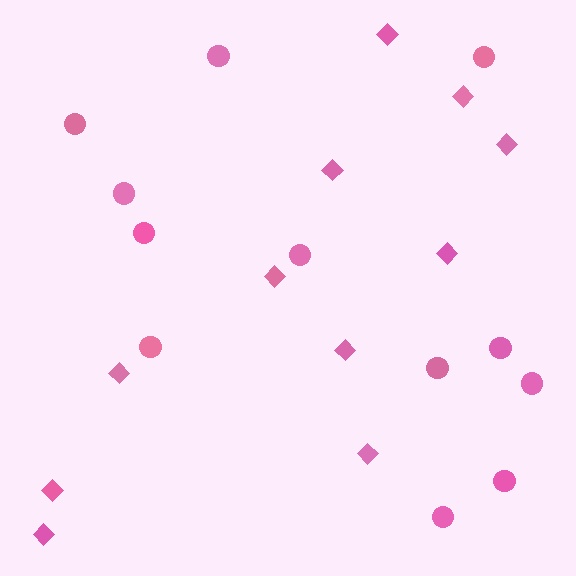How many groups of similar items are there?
There are 2 groups: one group of diamonds (11) and one group of circles (12).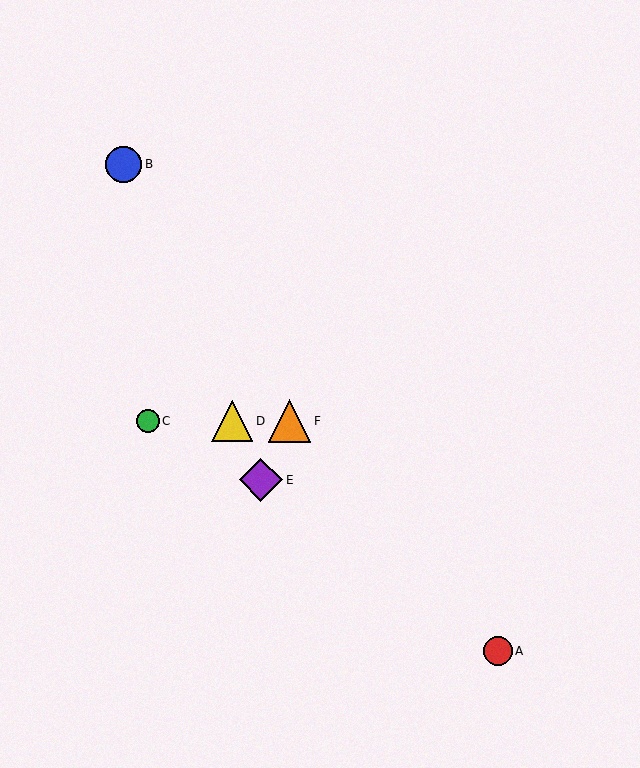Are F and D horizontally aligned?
Yes, both are at y≈421.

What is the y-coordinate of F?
Object F is at y≈421.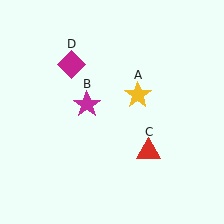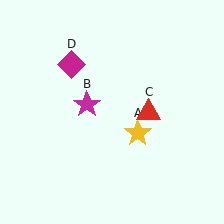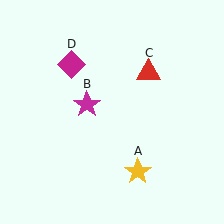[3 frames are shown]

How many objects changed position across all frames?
2 objects changed position: yellow star (object A), red triangle (object C).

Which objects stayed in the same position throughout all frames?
Magenta star (object B) and magenta diamond (object D) remained stationary.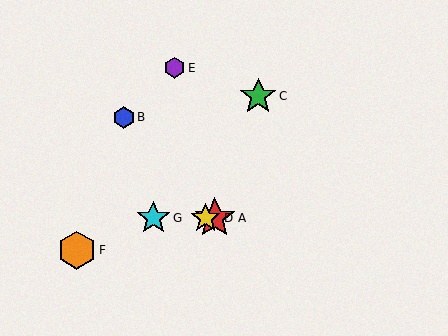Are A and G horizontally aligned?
Yes, both are at y≈218.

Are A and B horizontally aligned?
No, A is at y≈218 and B is at y≈117.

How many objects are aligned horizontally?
3 objects (A, D, G) are aligned horizontally.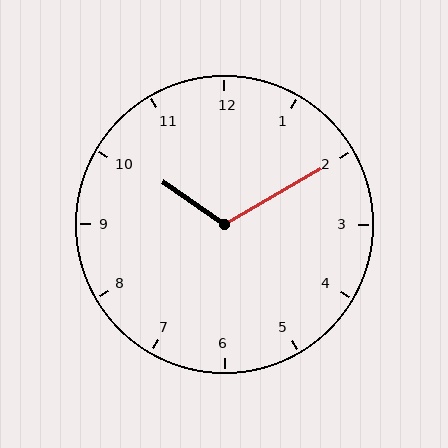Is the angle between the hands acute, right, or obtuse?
It is obtuse.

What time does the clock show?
10:10.